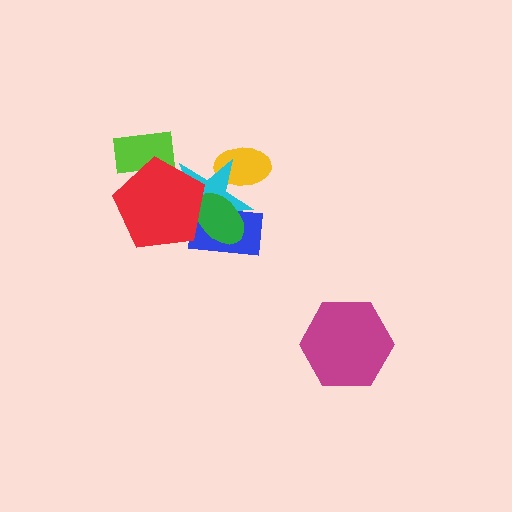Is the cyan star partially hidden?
Yes, it is partially covered by another shape.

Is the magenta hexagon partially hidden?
No, no other shape covers it.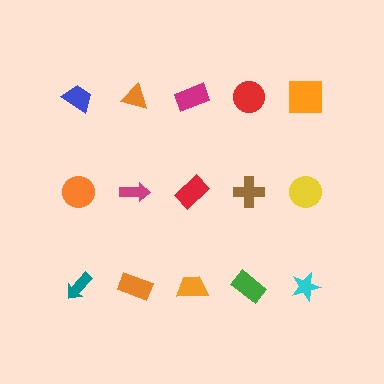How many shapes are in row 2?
5 shapes.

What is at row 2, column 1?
An orange circle.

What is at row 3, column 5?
A cyan star.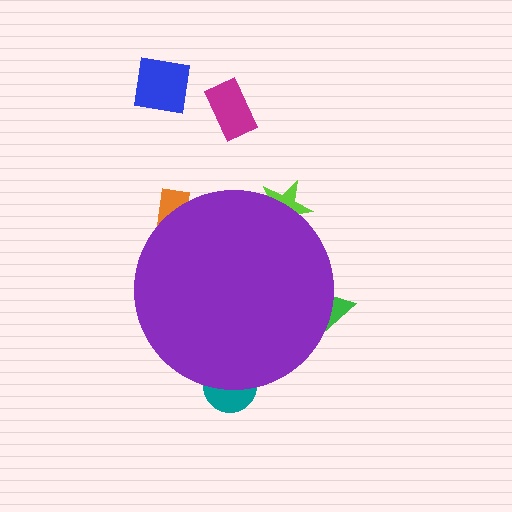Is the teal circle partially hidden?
Yes, the teal circle is partially hidden behind the purple circle.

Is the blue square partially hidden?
No, the blue square is fully visible.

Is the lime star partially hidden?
Yes, the lime star is partially hidden behind the purple circle.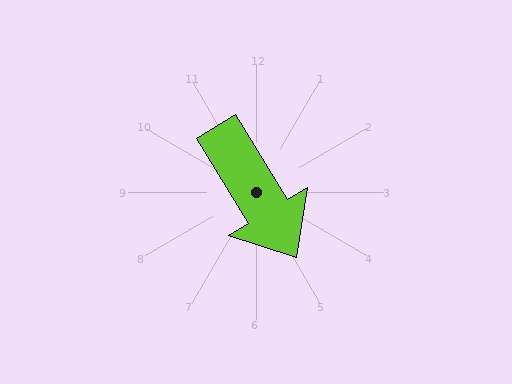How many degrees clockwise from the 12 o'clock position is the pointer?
Approximately 149 degrees.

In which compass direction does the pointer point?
Southeast.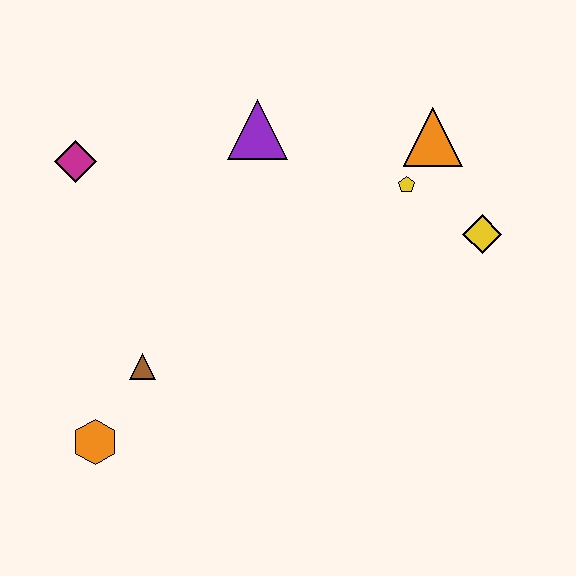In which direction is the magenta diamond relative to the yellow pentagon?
The magenta diamond is to the left of the yellow pentagon.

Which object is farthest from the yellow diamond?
The orange hexagon is farthest from the yellow diamond.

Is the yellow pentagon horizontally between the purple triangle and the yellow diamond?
Yes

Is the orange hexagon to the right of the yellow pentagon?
No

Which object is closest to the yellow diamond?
The yellow pentagon is closest to the yellow diamond.